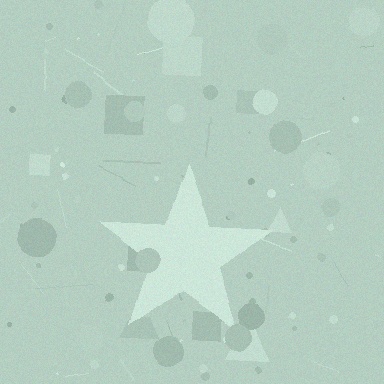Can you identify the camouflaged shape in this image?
The camouflaged shape is a star.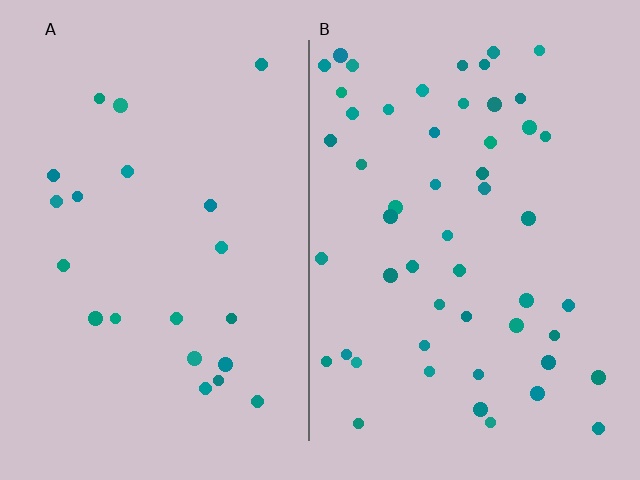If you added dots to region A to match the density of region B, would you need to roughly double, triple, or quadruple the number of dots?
Approximately double.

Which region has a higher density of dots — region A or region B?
B (the right).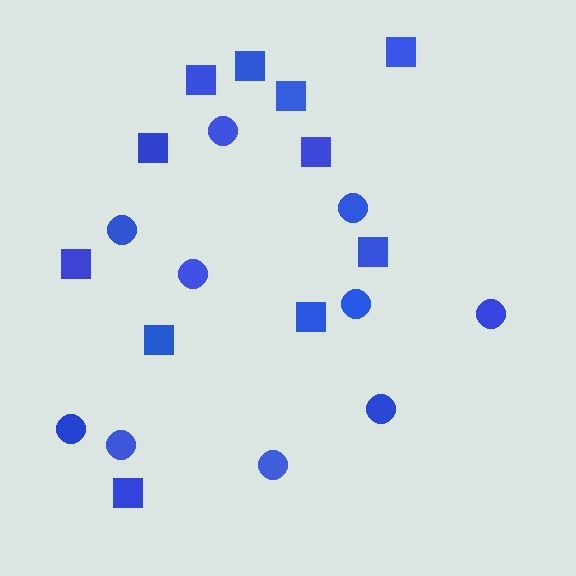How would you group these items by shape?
There are 2 groups: one group of circles (10) and one group of squares (11).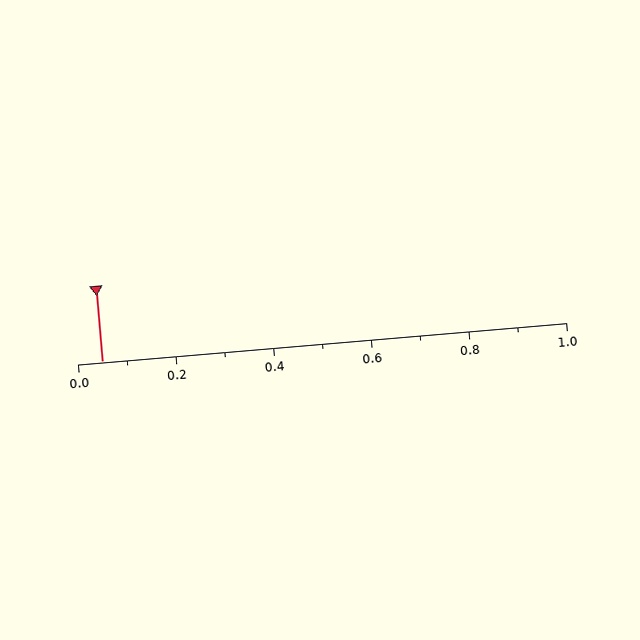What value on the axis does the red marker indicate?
The marker indicates approximately 0.05.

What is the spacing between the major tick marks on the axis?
The major ticks are spaced 0.2 apart.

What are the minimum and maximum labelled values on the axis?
The axis runs from 0.0 to 1.0.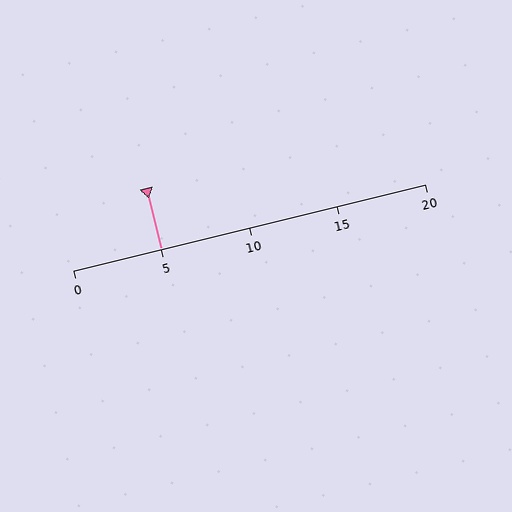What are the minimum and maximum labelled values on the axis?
The axis runs from 0 to 20.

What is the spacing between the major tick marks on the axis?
The major ticks are spaced 5 apart.